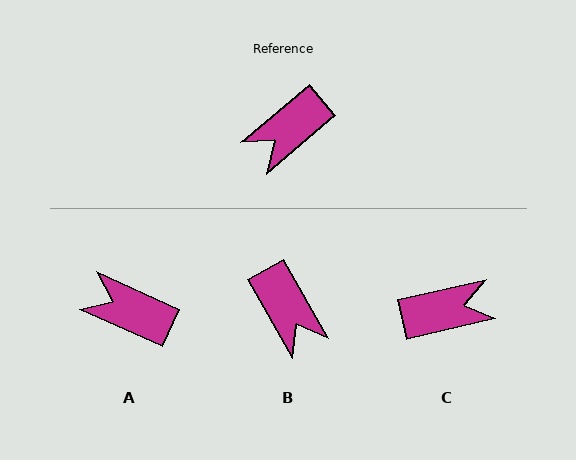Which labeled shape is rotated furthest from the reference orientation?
C, about 153 degrees away.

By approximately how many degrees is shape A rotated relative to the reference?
Approximately 64 degrees clockwise.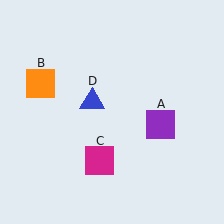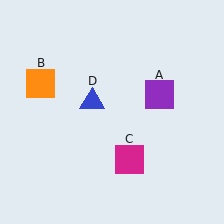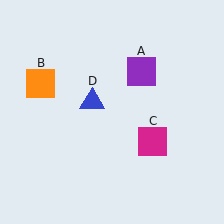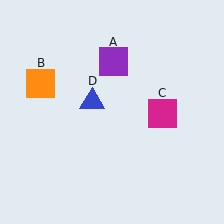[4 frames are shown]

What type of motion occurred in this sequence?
The purple square (object A), magenta square (object C) rotated counterclockwise around the center of the scene.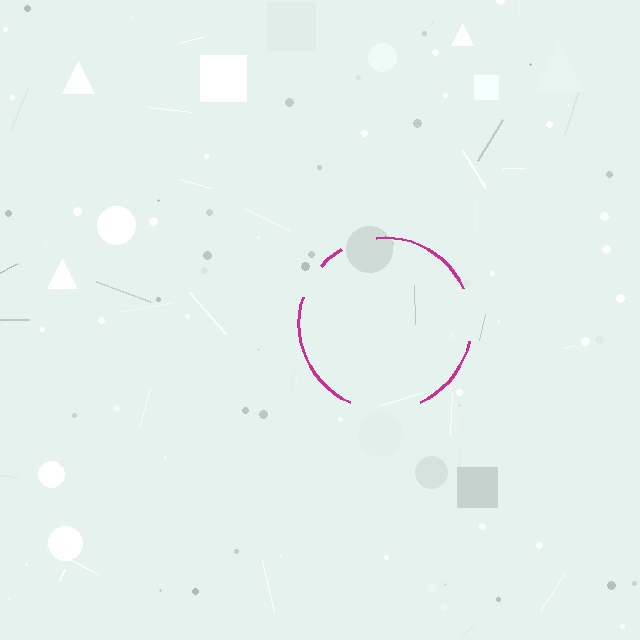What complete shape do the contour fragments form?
The contour fragments form a circle.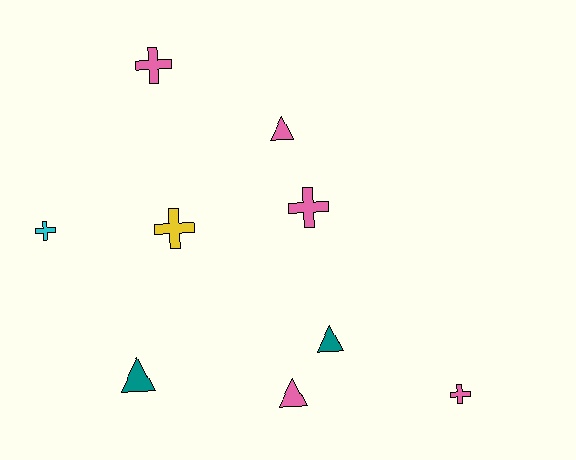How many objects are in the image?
There are 9 objects.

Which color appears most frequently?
Pink, with 5 objects.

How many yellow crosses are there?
There is 1 yellow cross.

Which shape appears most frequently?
Cross, with 5 objects.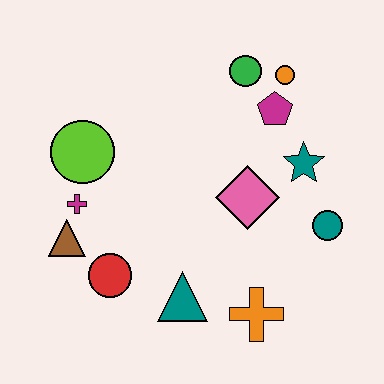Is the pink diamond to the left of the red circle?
No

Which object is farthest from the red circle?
The orange circle is farthest from the red circle.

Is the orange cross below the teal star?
Yes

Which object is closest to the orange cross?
The teal triangle is closest to the orange cross.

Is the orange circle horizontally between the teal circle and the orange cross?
Yes